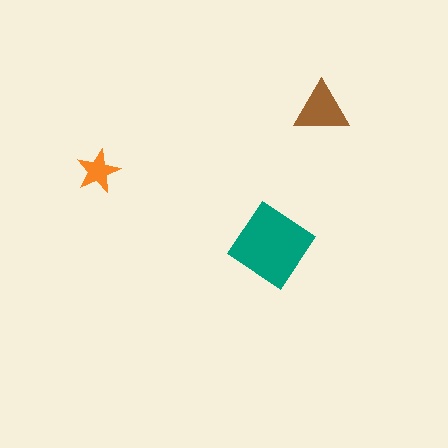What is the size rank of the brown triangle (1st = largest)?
2nd.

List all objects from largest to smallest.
The teal diamond, the brown triangle, the orange star.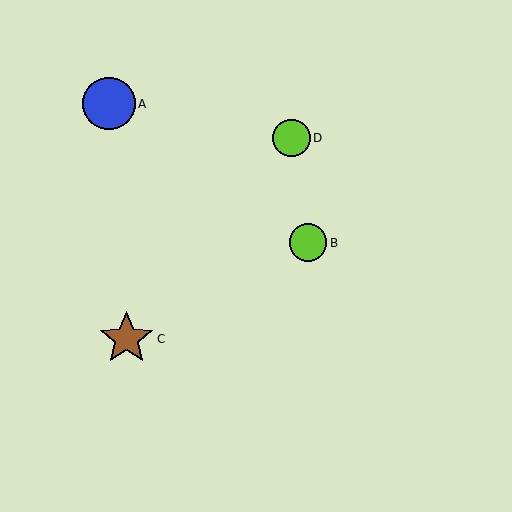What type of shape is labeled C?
Shape C is a brown star.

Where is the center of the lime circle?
The center of the lime circle is at (291, 138).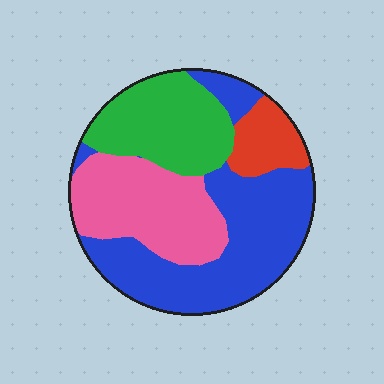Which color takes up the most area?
Blue, at roughly 40%.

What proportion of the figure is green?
Green covers about 25% of the figure.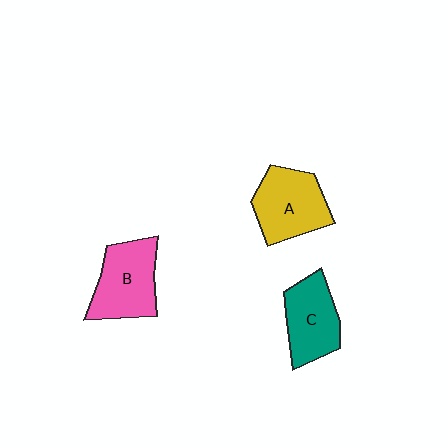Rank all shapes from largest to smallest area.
From largest to smallest: B (pink), A (yellow), C (teal).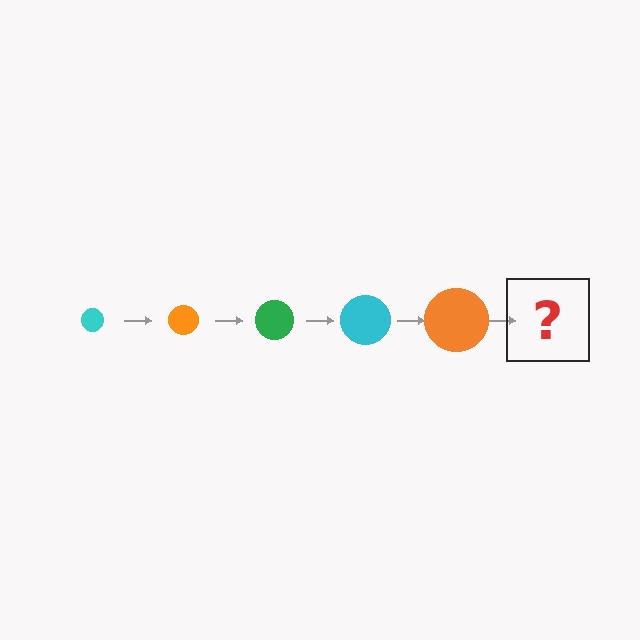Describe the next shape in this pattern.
It should be a green circle, larger than the previous one.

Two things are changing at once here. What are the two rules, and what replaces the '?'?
The two rules are that the circle grows larger each step and the color cycles through cyan, orange, and green. The '?' should be a green circle, larger than the previous one.